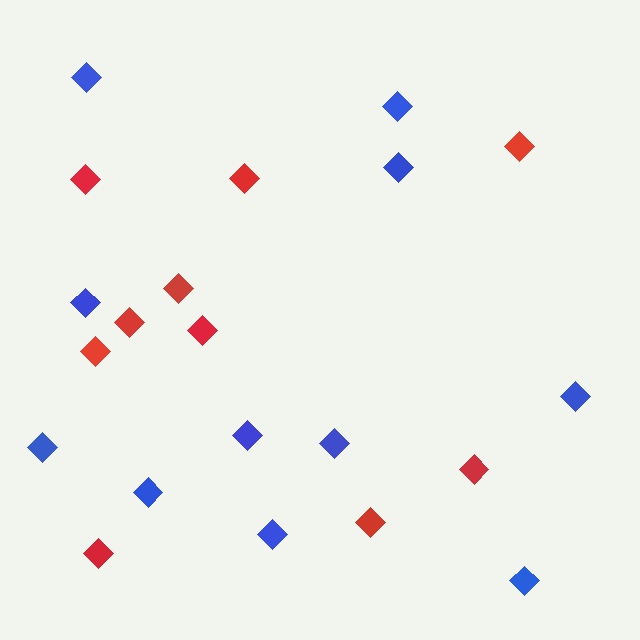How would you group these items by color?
There are 2 groups: one group of red diamonds (10) and one group of blue diamonds (11).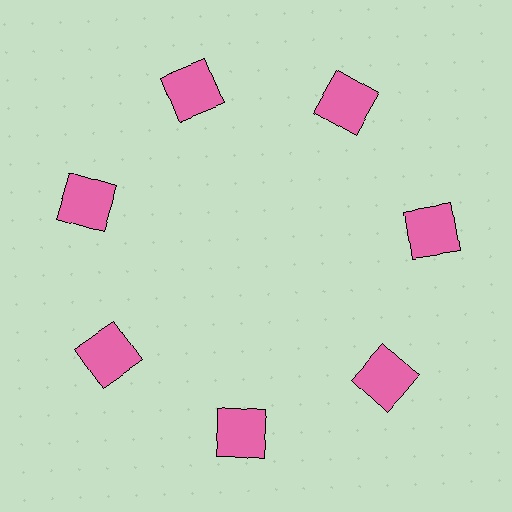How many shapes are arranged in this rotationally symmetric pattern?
There are 7 shapes, arranged in 7 groups of 1.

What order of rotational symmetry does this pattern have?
This pattern has 7-fold rotational symmetry.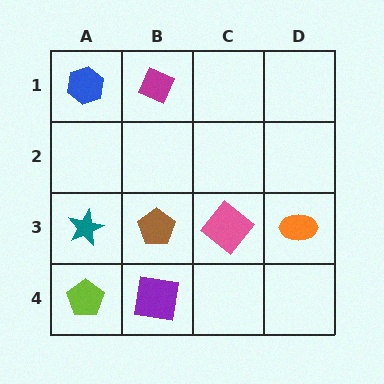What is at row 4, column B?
A purple square.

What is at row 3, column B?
A brown pentagon.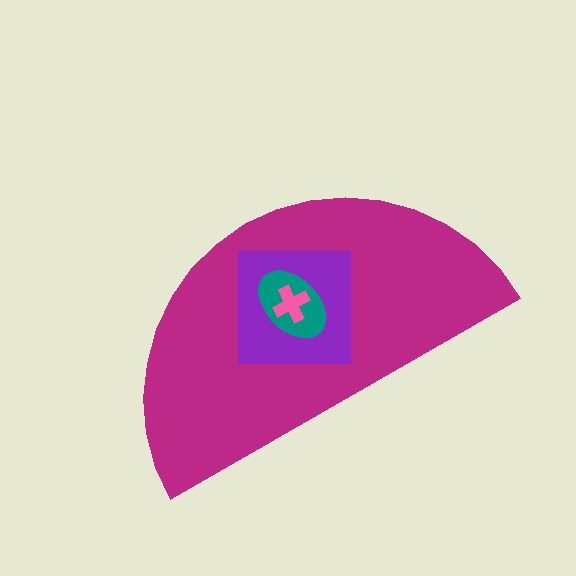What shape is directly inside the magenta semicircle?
The purple square.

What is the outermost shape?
The magenta semicircle.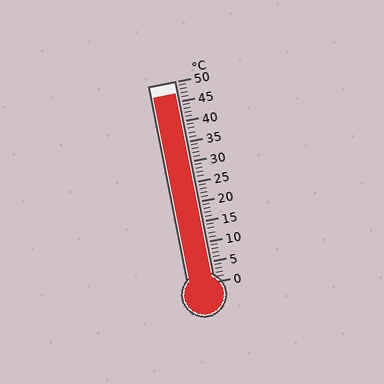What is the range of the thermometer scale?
The thermometer scale ranges from 0°C to 50°C.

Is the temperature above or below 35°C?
The temperature is above 35°C.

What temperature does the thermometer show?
The thermometer shows approximately 47°C.